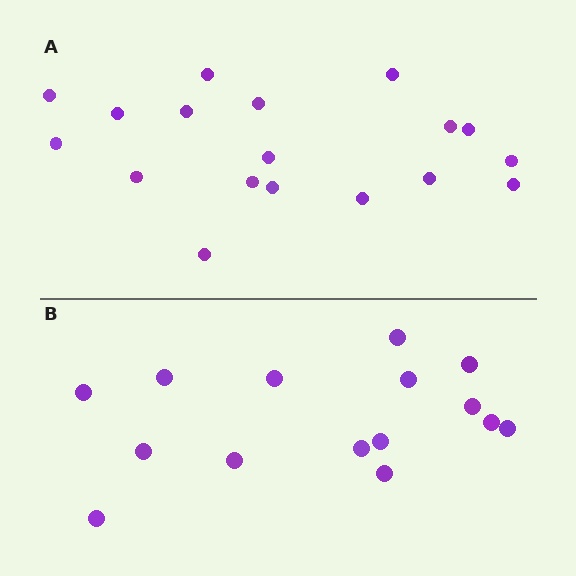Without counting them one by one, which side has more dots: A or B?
Region A (the top region) has more dots.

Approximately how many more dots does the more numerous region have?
Region A has just a few more — roughly 2 or 3 more dots than region B.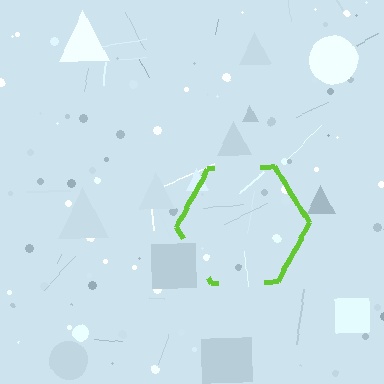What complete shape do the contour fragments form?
The contour fragments form a hexagon.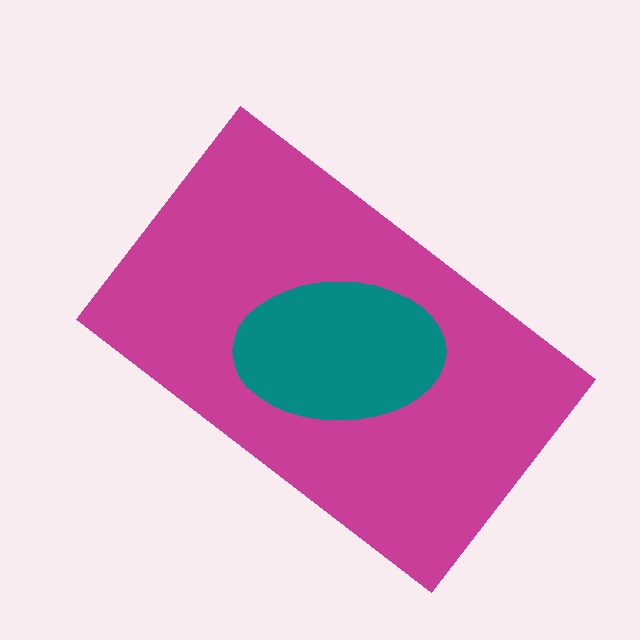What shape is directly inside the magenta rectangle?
The teal ellipse.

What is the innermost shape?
The teal ellipse.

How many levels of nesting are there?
2.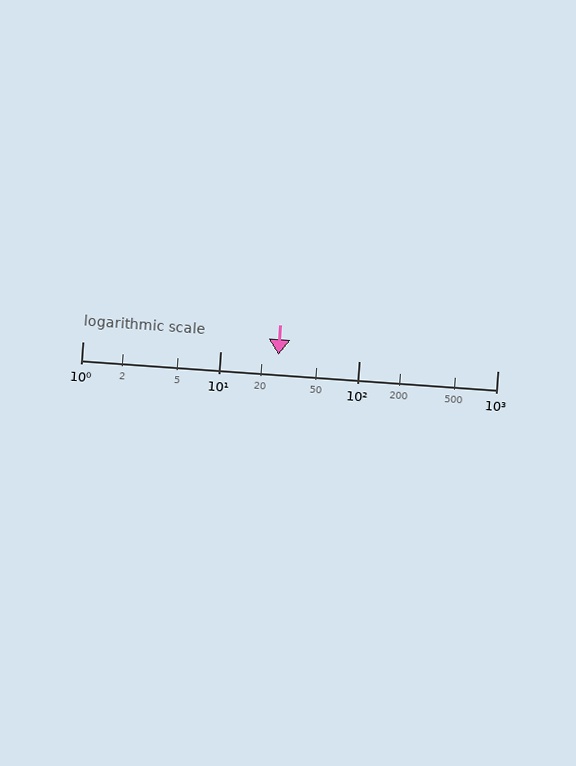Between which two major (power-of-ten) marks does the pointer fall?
The pointer is between 10 and 100.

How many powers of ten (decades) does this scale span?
The scale spans 3 decades, from 1 to 1000.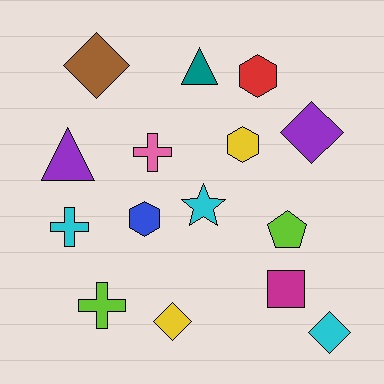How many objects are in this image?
There are 15 objects.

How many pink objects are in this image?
There is 1 pink object.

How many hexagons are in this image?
There are 3 hexagons.